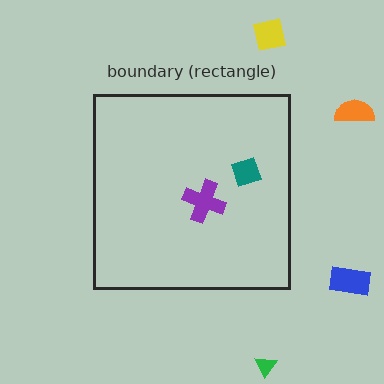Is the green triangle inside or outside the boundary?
Outside.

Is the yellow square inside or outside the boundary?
Outside.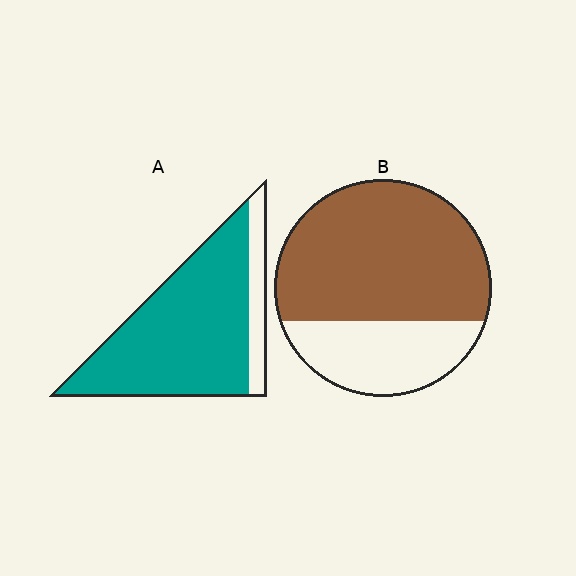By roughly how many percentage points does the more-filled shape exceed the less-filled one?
By roughly 15 percentage points (A over B).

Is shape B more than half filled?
Yes.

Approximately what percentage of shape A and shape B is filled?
A is approximately 85% and B is approximately 70%.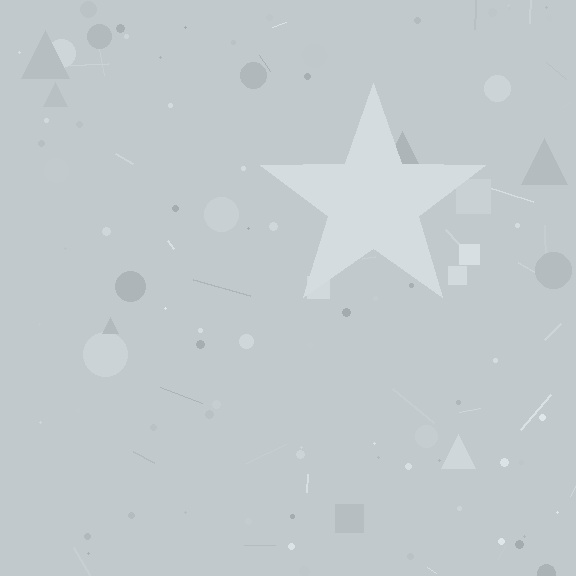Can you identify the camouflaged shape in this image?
The camouflaged shape is a star.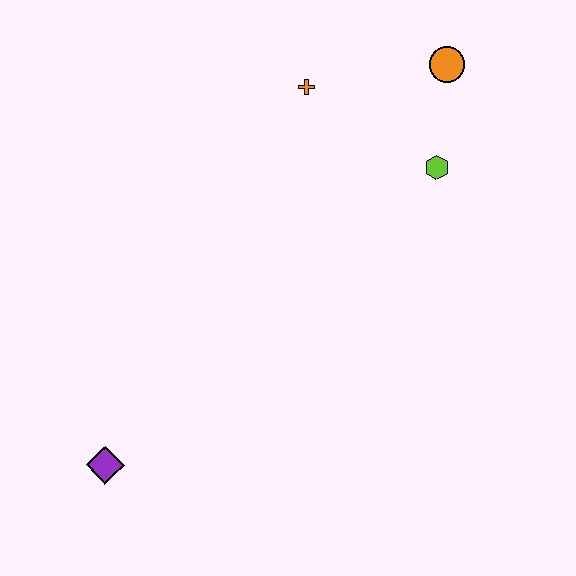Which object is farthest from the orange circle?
The purple diamond is farthest from the orange circle.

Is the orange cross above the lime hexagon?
Yes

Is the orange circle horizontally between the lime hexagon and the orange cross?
No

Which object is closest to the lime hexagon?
The orange circle is closest to the lime hexagon.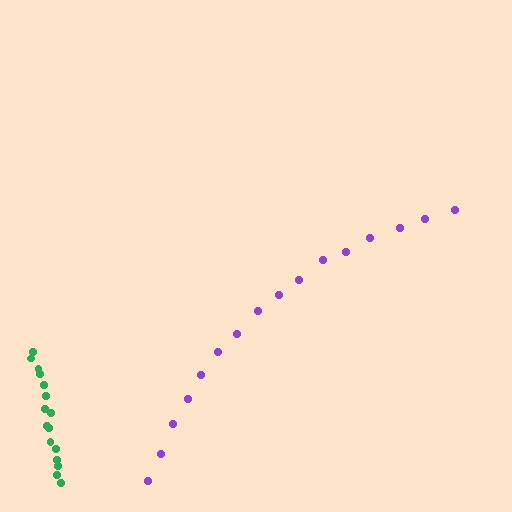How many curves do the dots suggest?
There are 2 distinct paths.